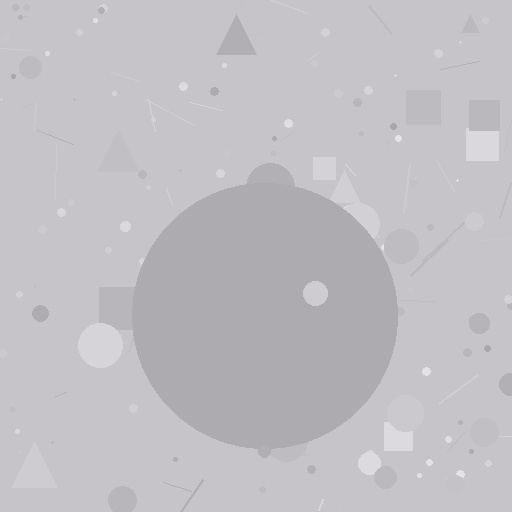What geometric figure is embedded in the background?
A circle is embedded in the background.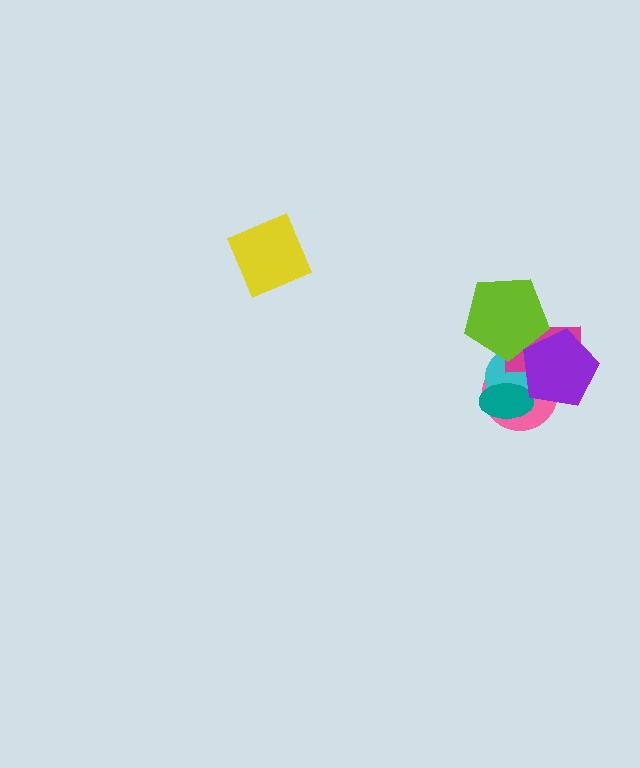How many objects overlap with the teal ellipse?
2 objects overlap with the teal ellipse.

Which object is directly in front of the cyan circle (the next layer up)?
The teal ellipse is directly in front of the cyan circle.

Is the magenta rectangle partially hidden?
Yes, it is partially covered by another shape.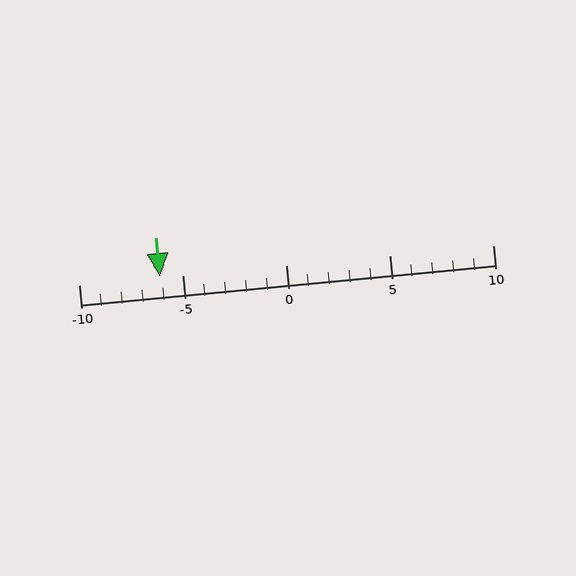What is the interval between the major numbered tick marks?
The major tick marks are spaced 5 units apart.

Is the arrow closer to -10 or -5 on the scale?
The arrow is closer to -5.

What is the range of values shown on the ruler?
The ruler shows values from -10 to 10.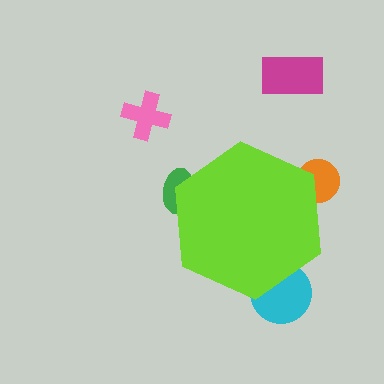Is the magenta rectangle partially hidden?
No, the magenta rectangle is fully visible.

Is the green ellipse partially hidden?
Yes, the green ellipse is partially hidden behind the lime hexagon.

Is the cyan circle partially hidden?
Yes, the cyan circle is partially hidden behind the lime hexagon.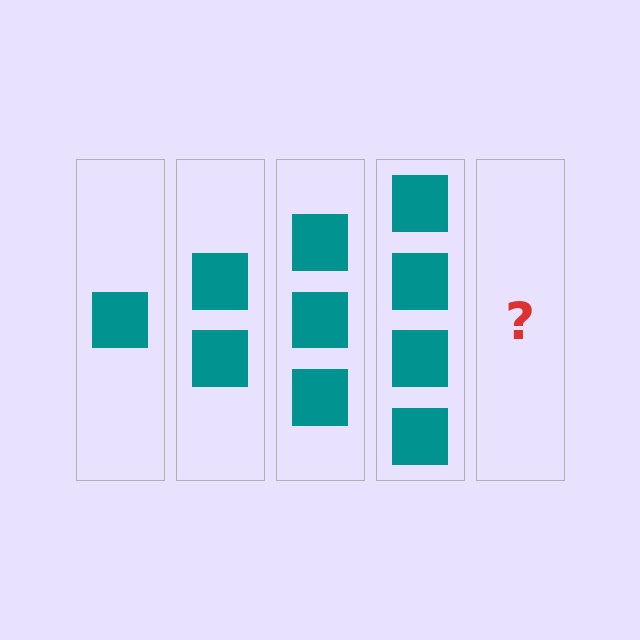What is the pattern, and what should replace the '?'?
The pattern is that each step adds one more square. The '?' should be 5 squares.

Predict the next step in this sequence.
The next step is 5 squares.